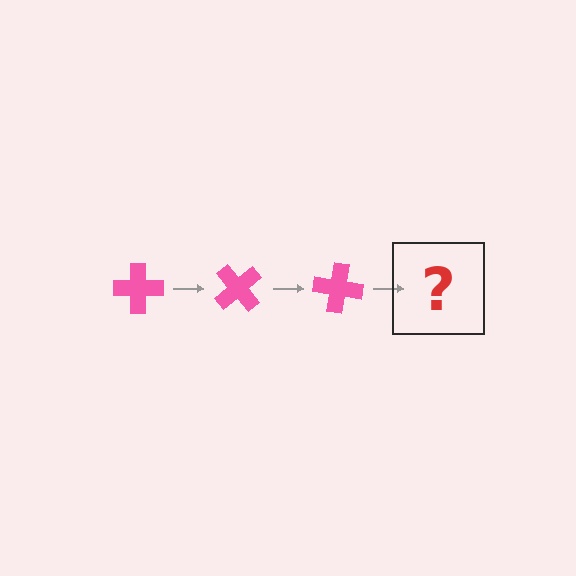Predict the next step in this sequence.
The next step is a pink cross rotated 150 degrees.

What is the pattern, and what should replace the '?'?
The pattern is that the cross rotates 50 degrees each step. The '?' should be a pink cross rotated 150 degrees.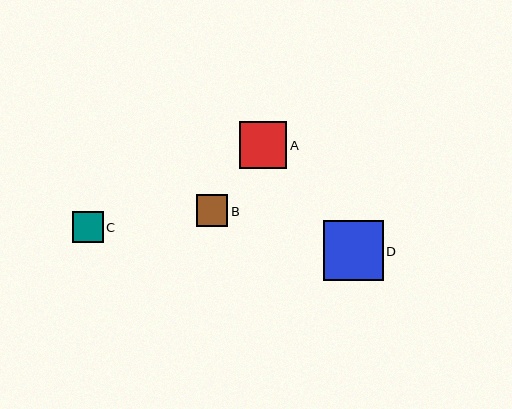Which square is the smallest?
Square C is the smallest with a size of approximately 30 pixels.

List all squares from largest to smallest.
From largest to smallest: D, A, B, C.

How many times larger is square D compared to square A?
Square D is approximately 1.3 times the size of square A.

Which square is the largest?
Square D is the largest with a size of approximately 60 pixels.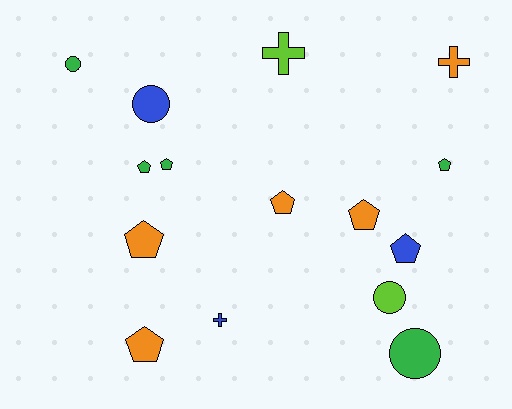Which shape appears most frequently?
Pentagon, with 8 objects.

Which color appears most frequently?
Orange, with 5 objects.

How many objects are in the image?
There are 15 objects.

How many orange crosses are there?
There is 1 orange cross.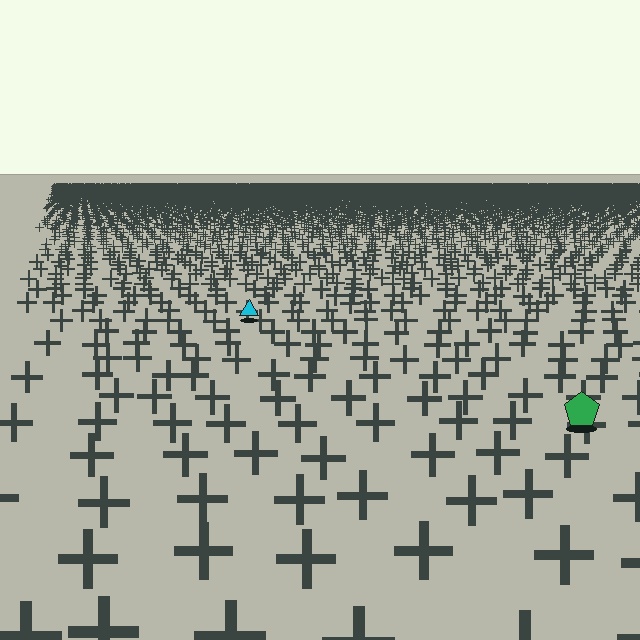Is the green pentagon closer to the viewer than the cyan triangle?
Yes. The green pentagon is closer — you can tell from the texture gradient: the ground texture is coarser near it.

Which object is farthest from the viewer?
The cyan triangle is farthest from the viewer. It appears smaller and the ground texture around it is denser.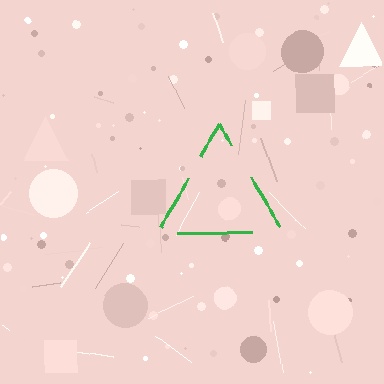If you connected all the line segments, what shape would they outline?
They would outline a triangle.